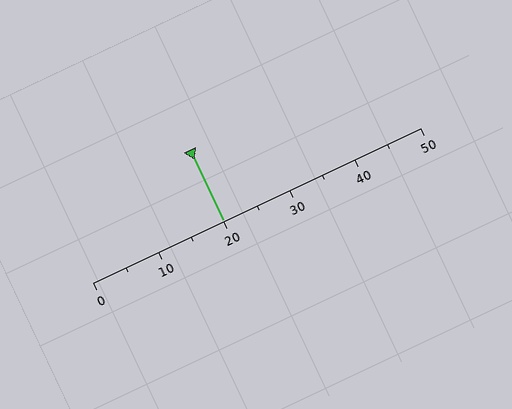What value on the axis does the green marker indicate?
The marker indicates approximately 20.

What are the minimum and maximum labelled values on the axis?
The axis runs from 0 to 50.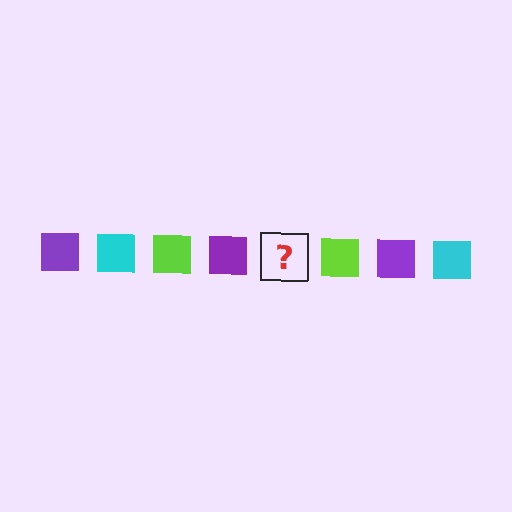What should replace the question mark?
The question mark should be replaced with a cyan square.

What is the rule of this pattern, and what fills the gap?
The rule is that the pattern cycles through purple, cyan, lime squares. The gap should be filled with a cyan square.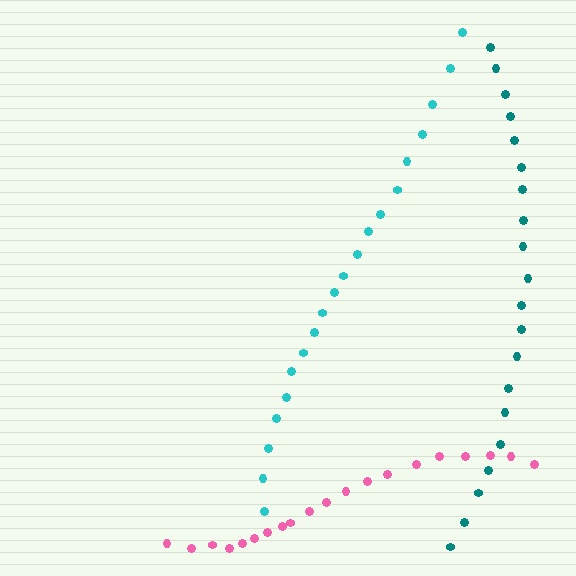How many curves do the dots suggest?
There are 3 distinct paths.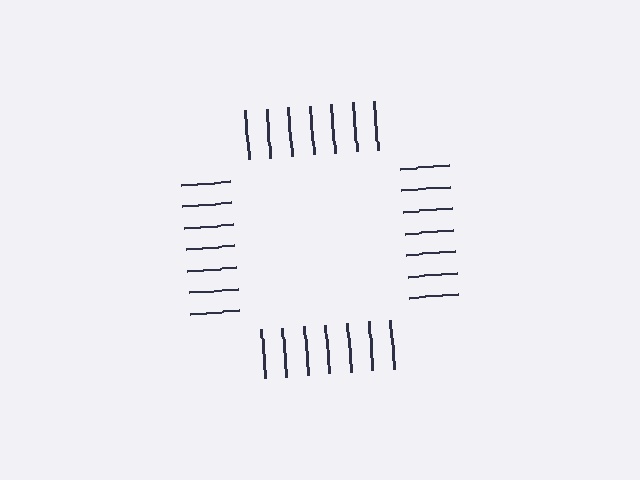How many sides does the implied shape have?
4 sides — the line-ends trace a square.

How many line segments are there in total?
28 — 7 along each of the 4 edges.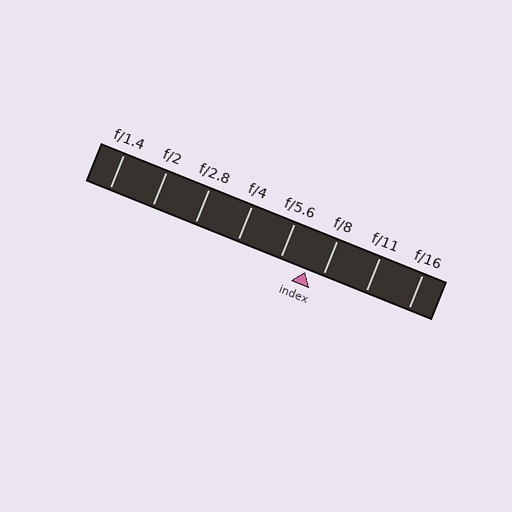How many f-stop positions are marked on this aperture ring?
There are 8 f-stop positions marked.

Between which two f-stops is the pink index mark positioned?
The index mark is between f/5.6 and f/8.